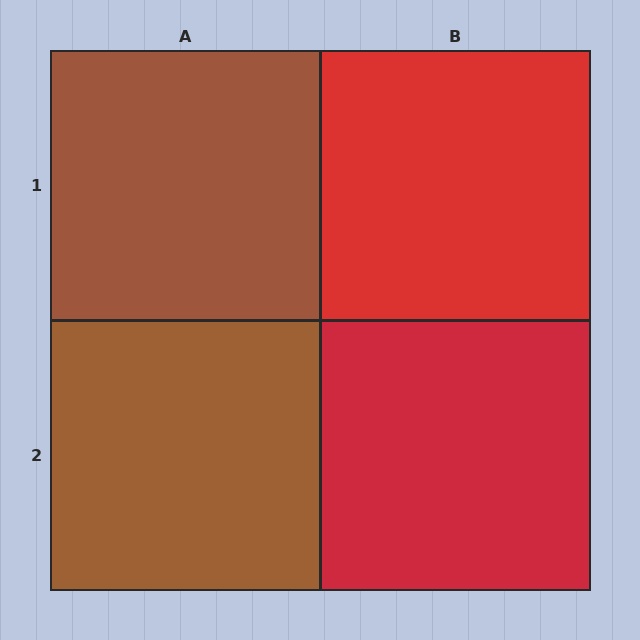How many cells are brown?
2 cells are brown.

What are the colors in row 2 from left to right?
Brown, red.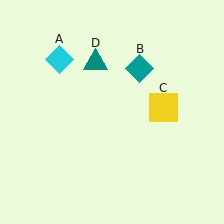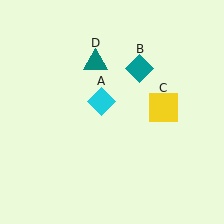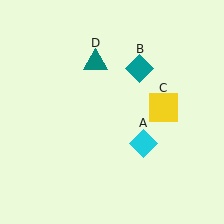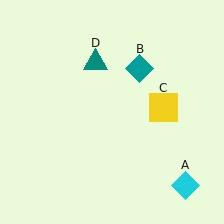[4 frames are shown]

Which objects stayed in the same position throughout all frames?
Teal diamond (object B) and yellow square (object C) and teal triangle (object D) remained stationary.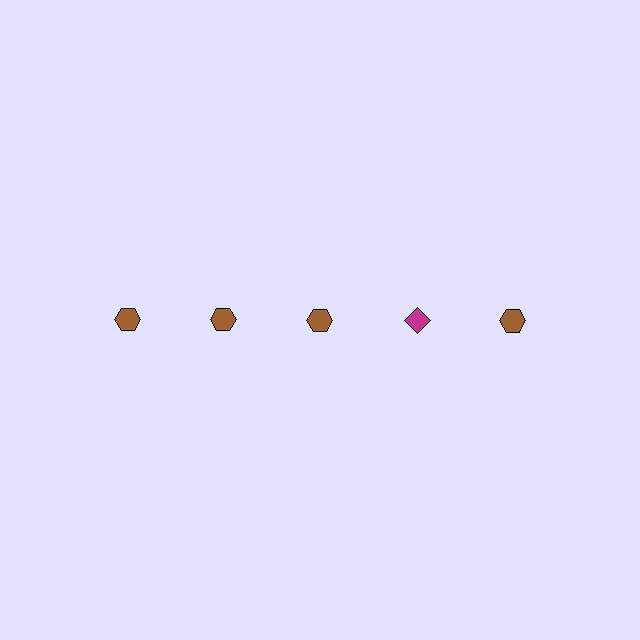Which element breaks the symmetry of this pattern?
The magenta diamond in the top row, second from right column breaks the symmetry. All other shapes are brown hexagons.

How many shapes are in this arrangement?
There are 5 shapes arranged in a grid pattern.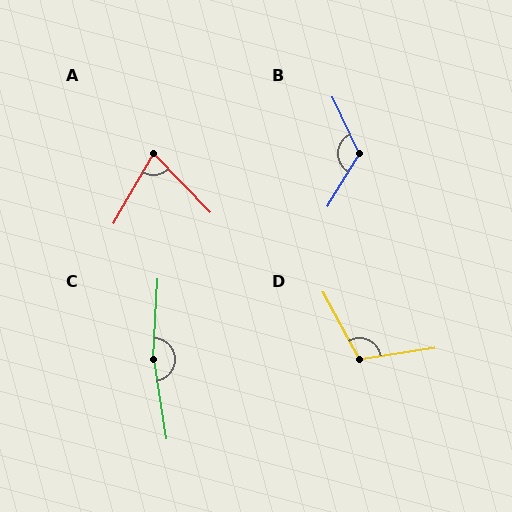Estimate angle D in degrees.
Approximately 110 degrees.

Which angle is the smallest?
A, at approximately 74 degrees.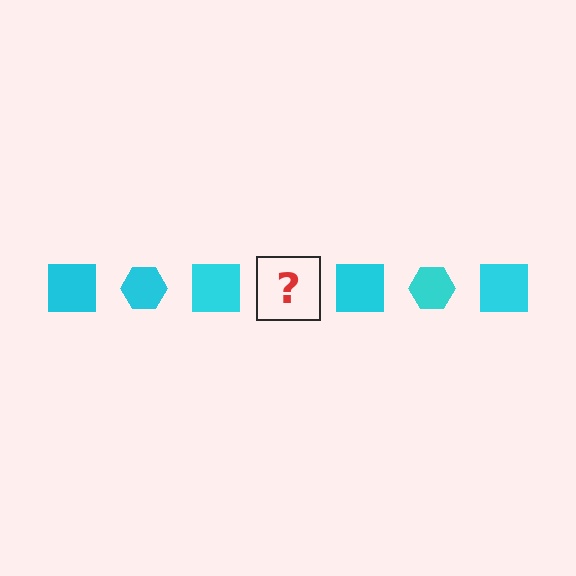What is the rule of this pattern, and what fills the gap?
The rule is that the pattern cycles through square, hexagon shapes in cyan. The gap should be filled with a cyan hexagon.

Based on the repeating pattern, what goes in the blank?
The blank should be a cyan hexagon.